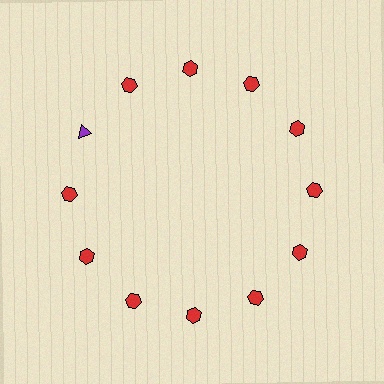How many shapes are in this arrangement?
There are 12 shapes arranged in a ring pattern.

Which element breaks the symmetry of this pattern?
The purple triangle at roughly the 10 o'clock position breaks the symmetry. All other shapes are red hexagons.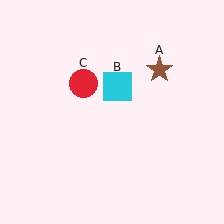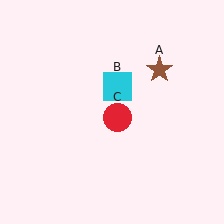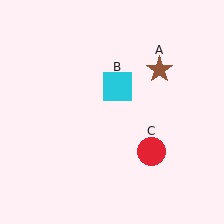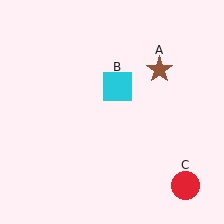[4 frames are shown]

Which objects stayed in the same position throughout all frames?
Brown star (object A) and cyan square (object B) remained stationary.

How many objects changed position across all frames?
1 object changed position: red circle (object C).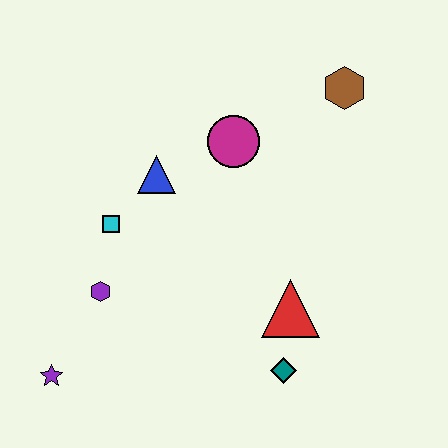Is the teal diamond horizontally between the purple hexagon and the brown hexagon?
Yes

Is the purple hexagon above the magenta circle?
No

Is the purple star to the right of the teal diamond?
No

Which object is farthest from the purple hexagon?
The brown hexagon is farthest from the purple hexagon.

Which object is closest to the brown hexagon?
The magenta circle is closest to the brown hexagon.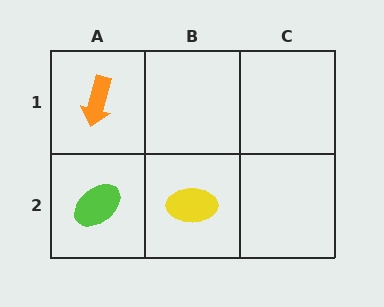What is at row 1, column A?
An orange arrow.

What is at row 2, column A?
A lime ellipse.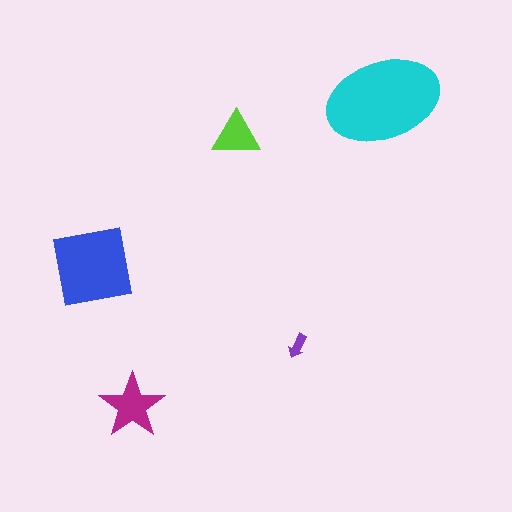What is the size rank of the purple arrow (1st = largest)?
5th.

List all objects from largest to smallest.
The cyan ellipse, the blue square, the magenta star, the lime triangle, the purple arrow.